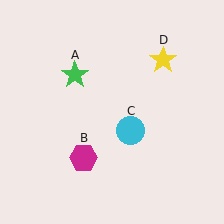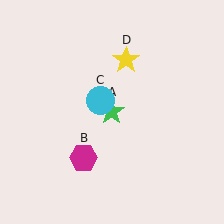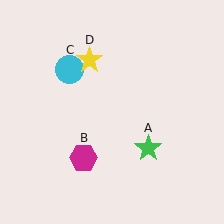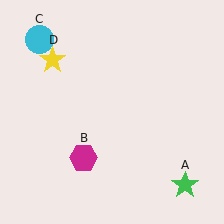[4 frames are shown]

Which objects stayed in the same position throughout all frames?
Magenta hexagon (object B) remained stationary.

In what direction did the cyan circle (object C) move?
The cyan circle (object C) moved up and to the left.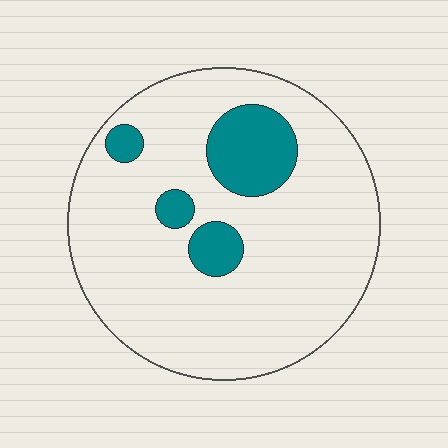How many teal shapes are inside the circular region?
4.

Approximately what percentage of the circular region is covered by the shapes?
Approximately 15%.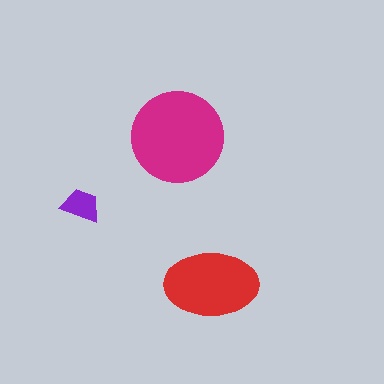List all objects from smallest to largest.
The purple trapezoid, the red ellipse, the magenta circle.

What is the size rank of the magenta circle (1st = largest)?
1st.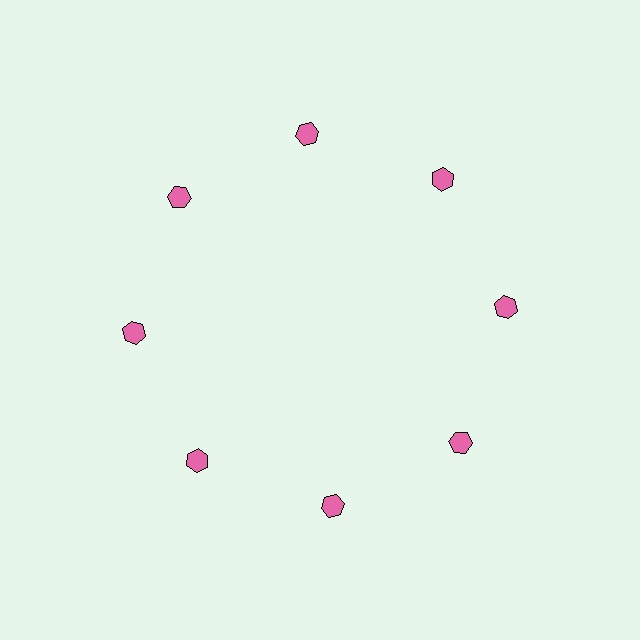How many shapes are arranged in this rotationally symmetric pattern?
There are 8 shapes, arranged in 8 groups of 1.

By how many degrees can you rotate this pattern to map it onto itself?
The pattern maps onto itself every 45 degrees of rotation.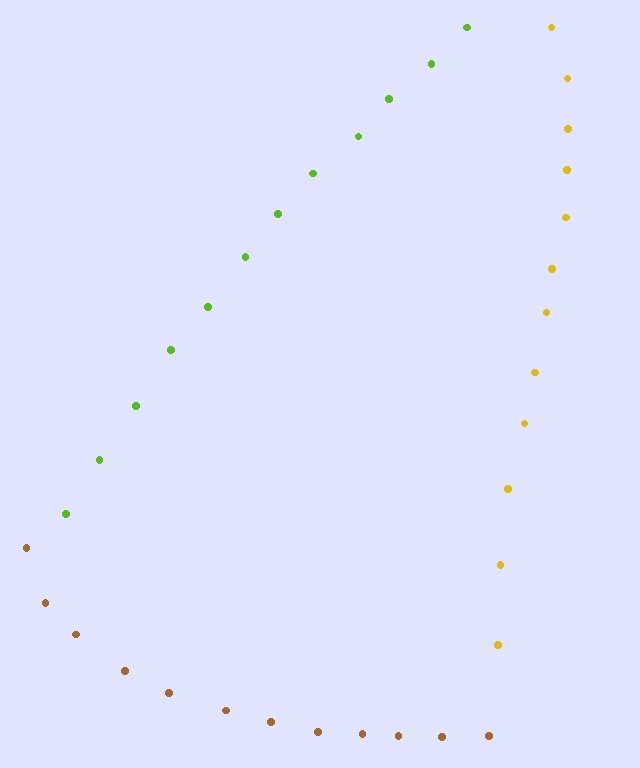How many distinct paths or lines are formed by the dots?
There are 3 distinct paths.